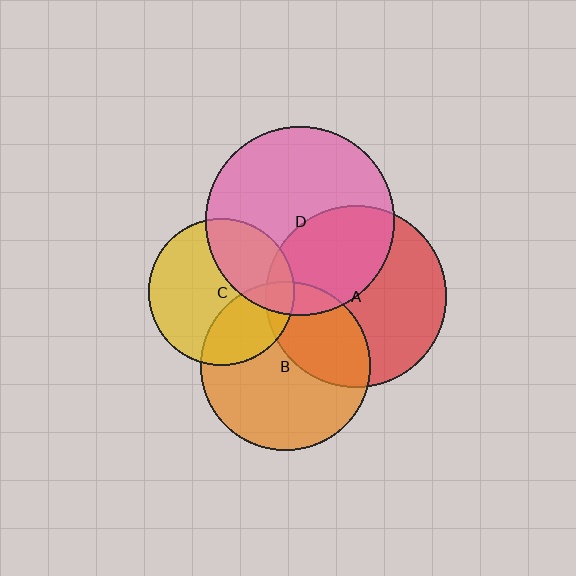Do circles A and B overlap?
Yes.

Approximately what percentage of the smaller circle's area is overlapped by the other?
Approximately 35%.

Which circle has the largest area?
Circle D (pink).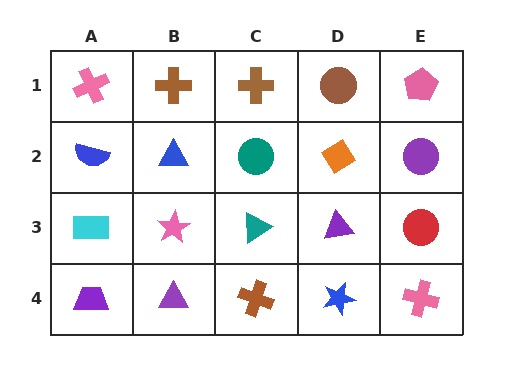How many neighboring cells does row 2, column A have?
3.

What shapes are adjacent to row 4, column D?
A purple triangle (row 3, column D), a brown cross (row 4, column C), a pink cross (row 4, column E).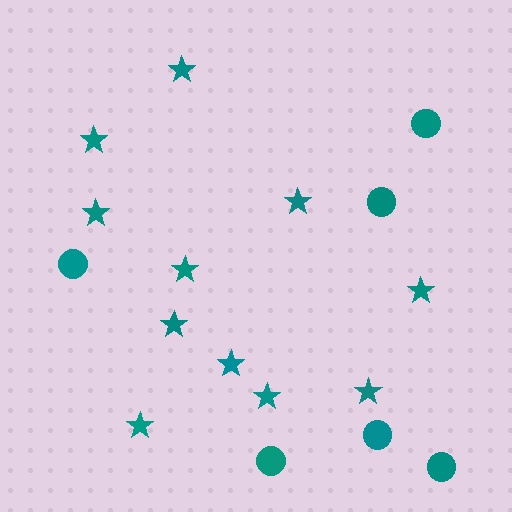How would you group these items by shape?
There are 2 groups: one group of circles (6) and one group of stars (11).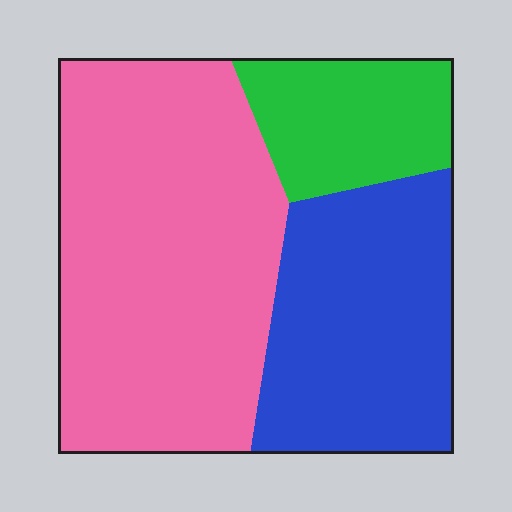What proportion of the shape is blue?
Blue takes up about one third (1/3) of the shape.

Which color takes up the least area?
Green, at roughly 15%.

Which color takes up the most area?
Pink, at roughly 55%.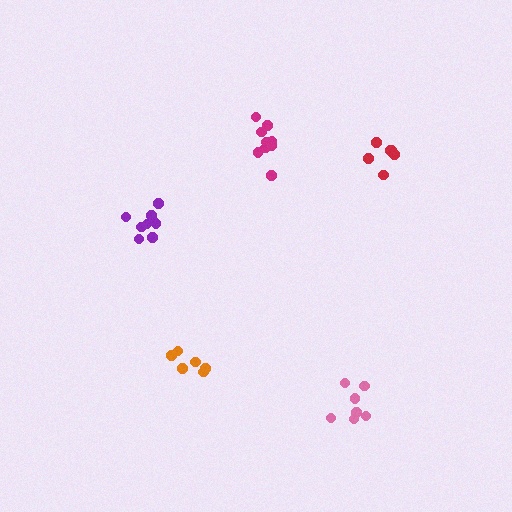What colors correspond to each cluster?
The clusters are colored: purple, red, magenta, pink, orange.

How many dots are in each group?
Group 1: 8 dots, Group 2: 6 dots, Group 3: 9 dots, Group 4: 8 dots, Group 5: 6 dots (37 total).